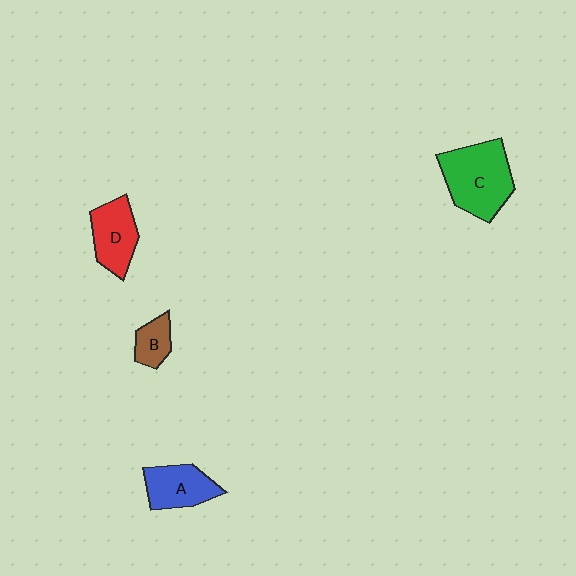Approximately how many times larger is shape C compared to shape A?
Approximately 1.6 times.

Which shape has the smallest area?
Shape B (brown).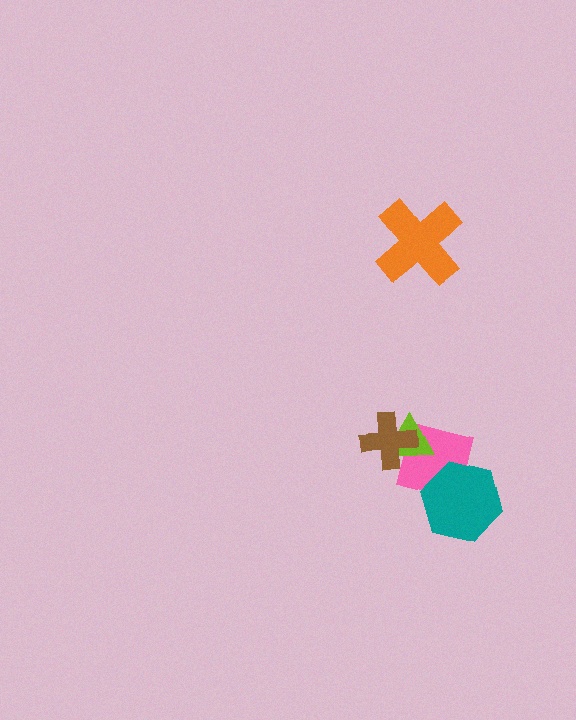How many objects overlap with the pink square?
3 objects overlap with the pink square.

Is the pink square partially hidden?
Yes, it is partially covered by another shape.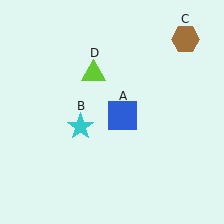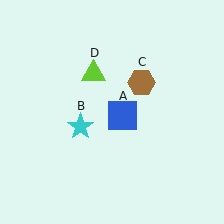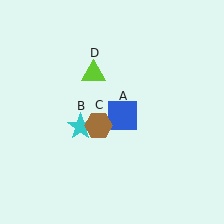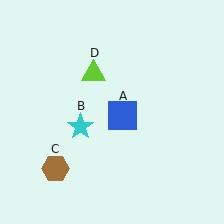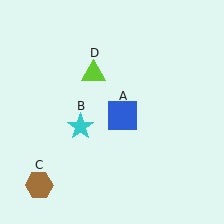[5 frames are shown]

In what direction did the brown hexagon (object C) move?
The brown hexagon (object C) moved down and to the left.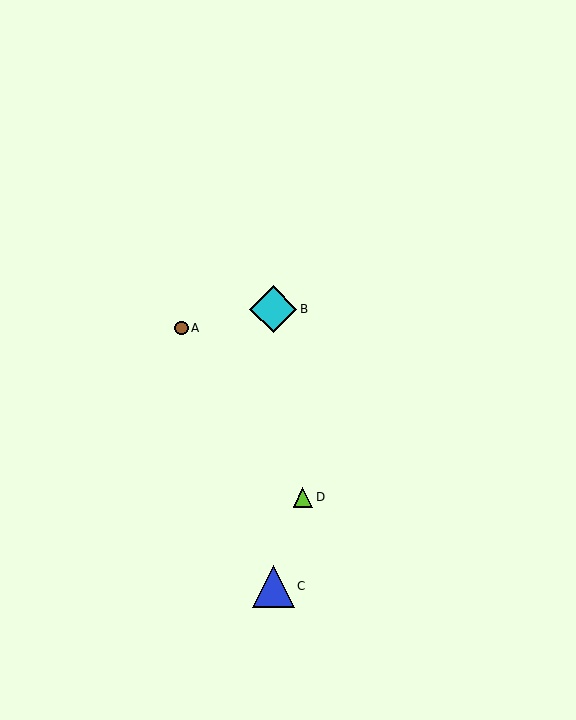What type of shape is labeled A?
Shape A is a brown circle.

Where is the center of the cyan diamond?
The center of the cyan diamond is at (273, 309).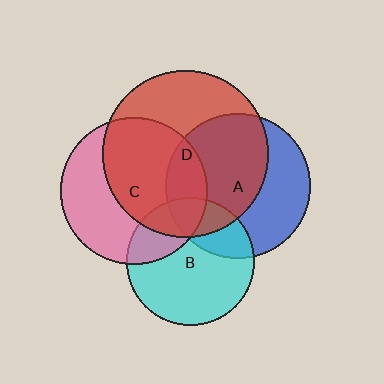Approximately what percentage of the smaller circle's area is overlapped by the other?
Approximately 25%.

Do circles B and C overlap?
Yes.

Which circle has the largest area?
Circle D (red).